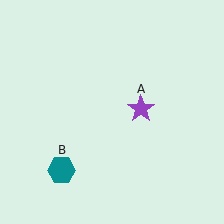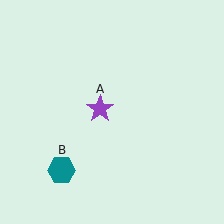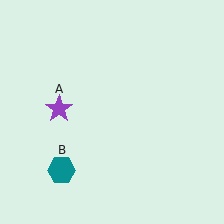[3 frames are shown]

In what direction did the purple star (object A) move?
The purple star (object A) moved left.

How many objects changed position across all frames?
1 object changed position: purple star (object A).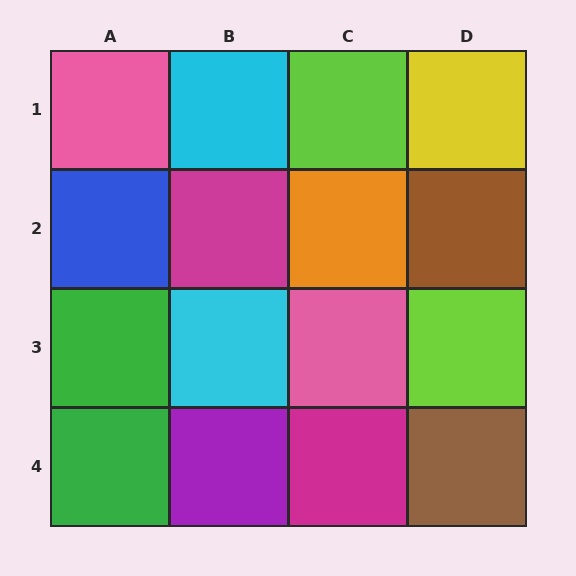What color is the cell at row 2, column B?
Magenta.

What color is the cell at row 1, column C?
Lime.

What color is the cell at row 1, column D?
Yellow.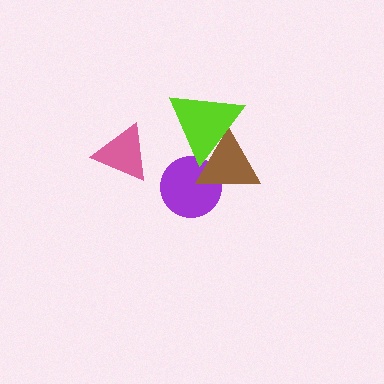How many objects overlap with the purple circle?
2 objects overlap with the purple circle.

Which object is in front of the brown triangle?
The lime triangle is in front of the brown triangle.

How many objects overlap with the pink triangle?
0 objects overlap with the pink triangle.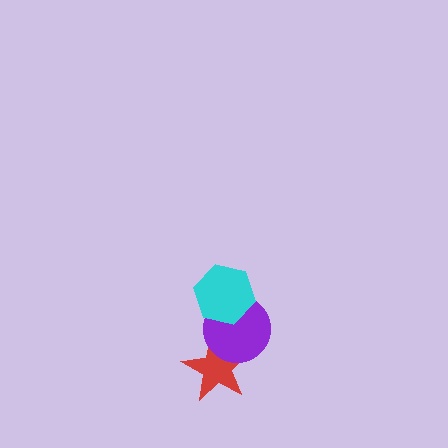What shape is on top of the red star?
The purple circle is on top of the red star.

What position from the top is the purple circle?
The purple circle is 2nd from the top.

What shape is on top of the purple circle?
The cyan hexagon is on top of the purple circle.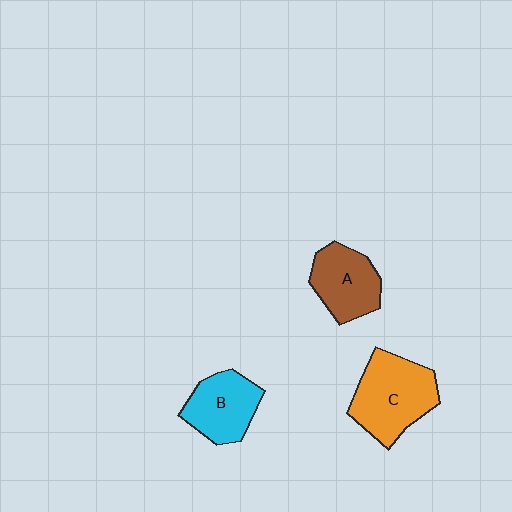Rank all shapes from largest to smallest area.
From largest to smallest: C (orange), B (cyan), A (brown).